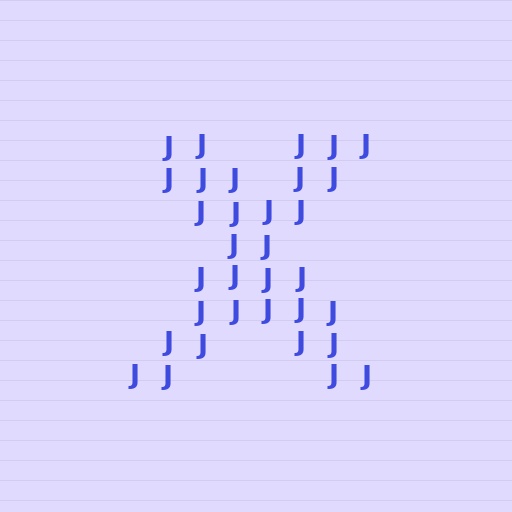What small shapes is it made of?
It is made of small letter J's.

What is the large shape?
The large shape is the letter X.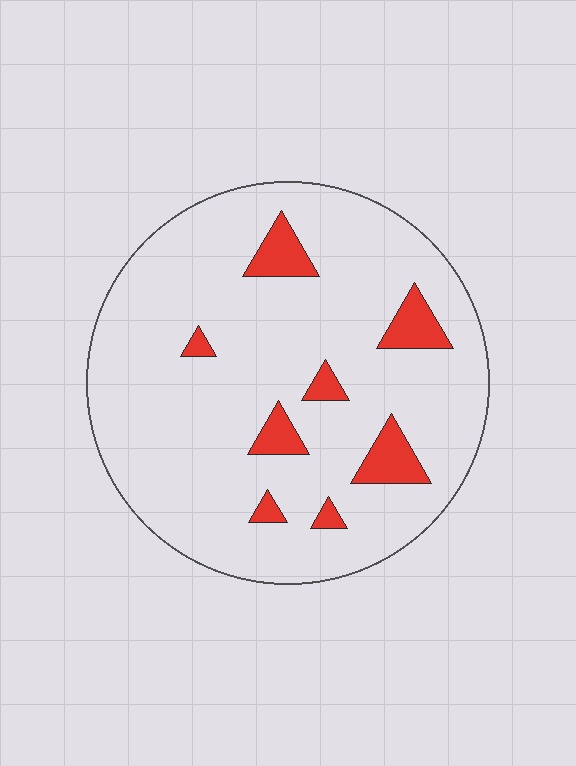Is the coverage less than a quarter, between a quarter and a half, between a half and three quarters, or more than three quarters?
Less than a quarter.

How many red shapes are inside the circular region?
8.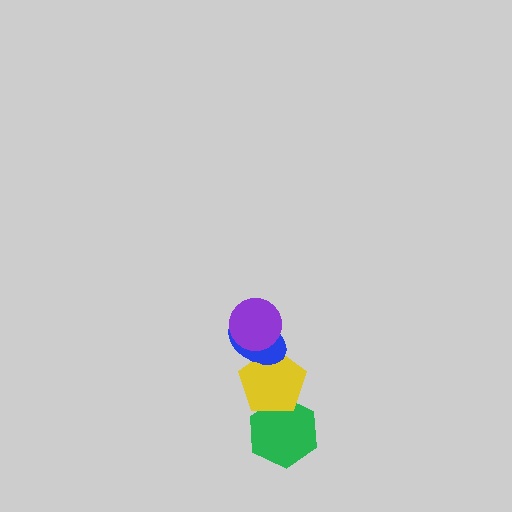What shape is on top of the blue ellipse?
The purple circle is on top of the blue ellipse.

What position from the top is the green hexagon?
The green hexagon is 4th from the top.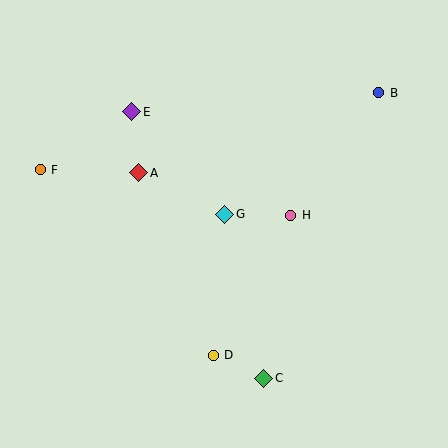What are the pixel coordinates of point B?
Point B is at (379, 93).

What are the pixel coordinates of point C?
Point C is at (264, 378).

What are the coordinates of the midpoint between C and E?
The midpoint between C and E is at (198, 245).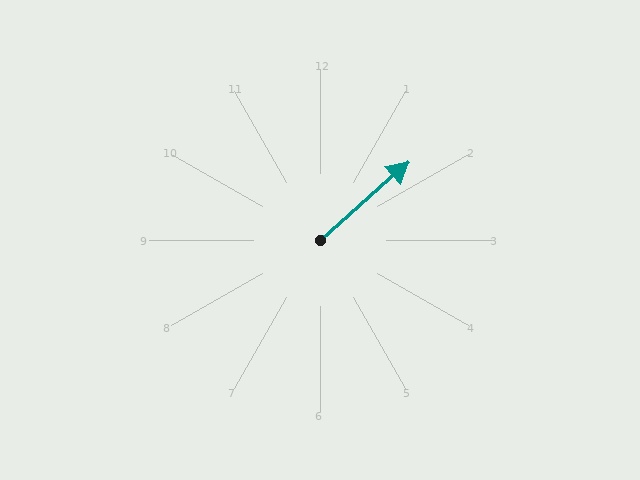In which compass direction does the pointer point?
Northeast.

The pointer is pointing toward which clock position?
Roughly 2 o'clock.